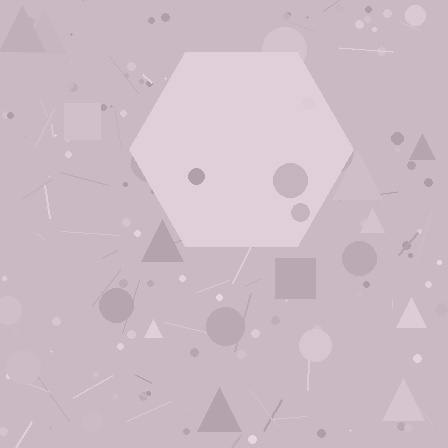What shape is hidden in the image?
A hexagon is hidden in the image.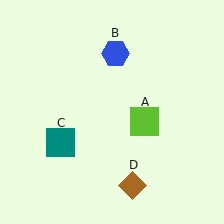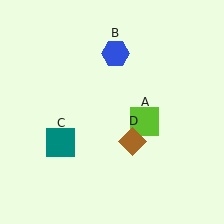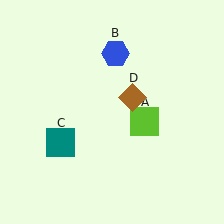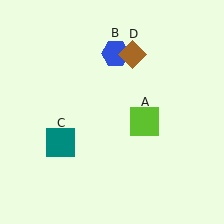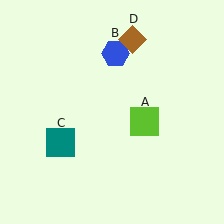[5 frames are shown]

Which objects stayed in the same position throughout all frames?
Lime square (object A) and blue hexagon (object B) and teal square (object C) remained stationary.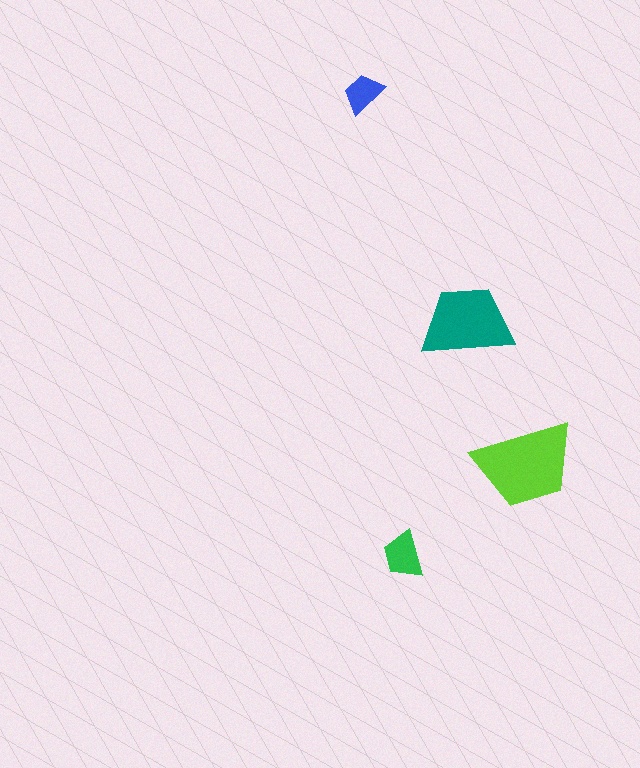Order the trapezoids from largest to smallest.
the lime one, the teal one, the green one, the blue one.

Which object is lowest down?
The green trapezoid is bottommost.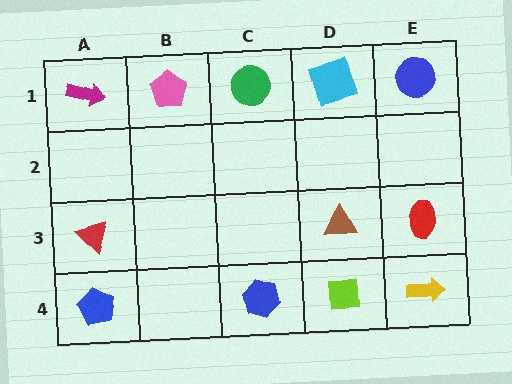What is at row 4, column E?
A yellow arrow.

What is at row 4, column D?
A lime square.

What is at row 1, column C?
A green circle.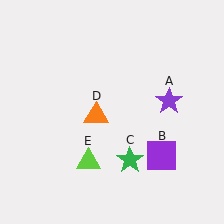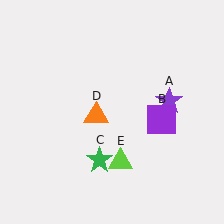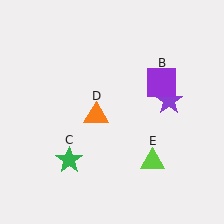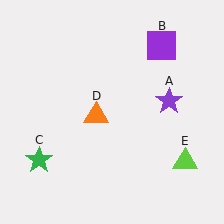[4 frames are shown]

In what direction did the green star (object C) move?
The green star (object C) moved left.